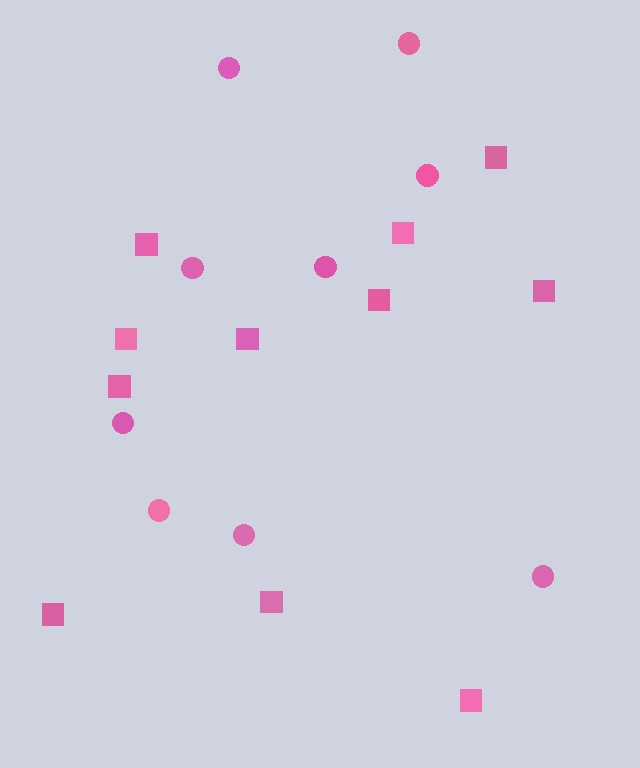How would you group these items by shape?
There are 2 groups: one group of squares (11) and one group of circles (9).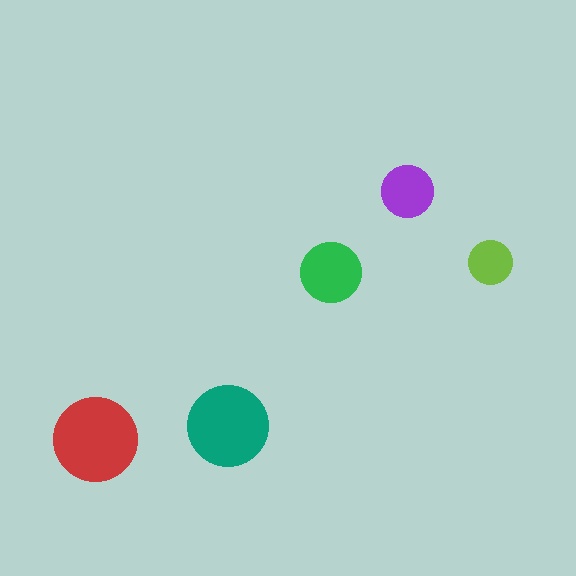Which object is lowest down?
The red circle is bottommost.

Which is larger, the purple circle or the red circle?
The red one.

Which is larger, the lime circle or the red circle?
The red one.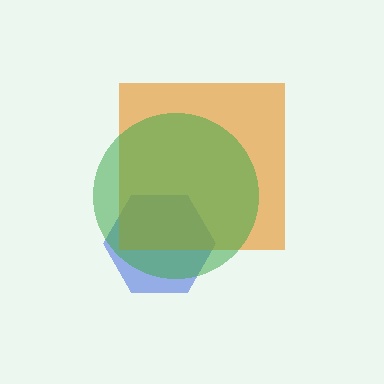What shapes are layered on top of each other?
The layered shapes are: a blue hexagon, an orange square, a green circle.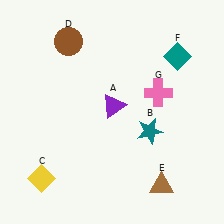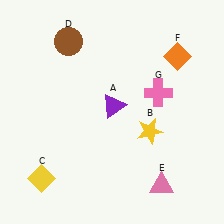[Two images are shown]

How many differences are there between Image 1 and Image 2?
There are 3 differences between the two images.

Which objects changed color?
B changed from teal to yellow. E changed from brown to pink. F changed from teal to orange.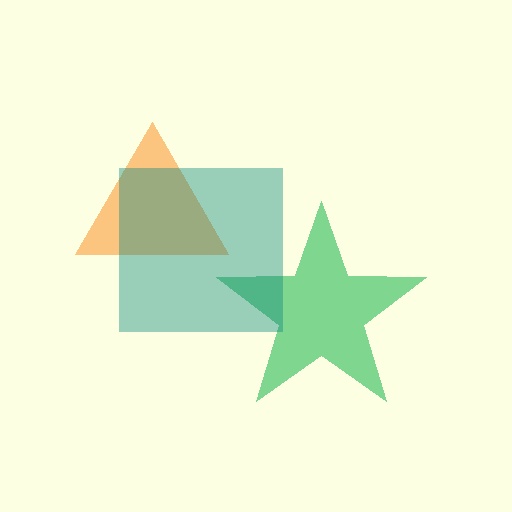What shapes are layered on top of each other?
The layered shapes are: an orange triangle, a green star, a teal square.